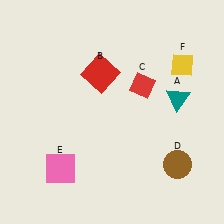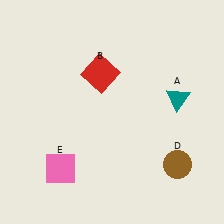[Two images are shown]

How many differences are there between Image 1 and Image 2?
There are 2 differences between the two images.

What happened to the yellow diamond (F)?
The yellow diamond (F) was removed in Image 2. It was in the top-right area of Image 1.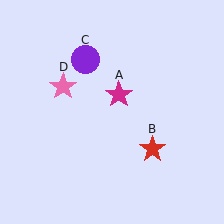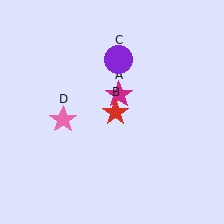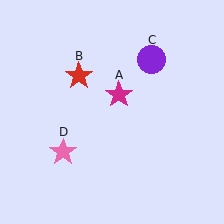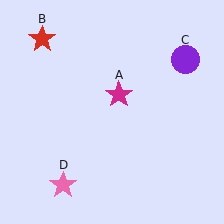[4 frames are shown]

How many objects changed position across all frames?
3 objects changed position: red star (object B), purple circle (object C), pink star (object D).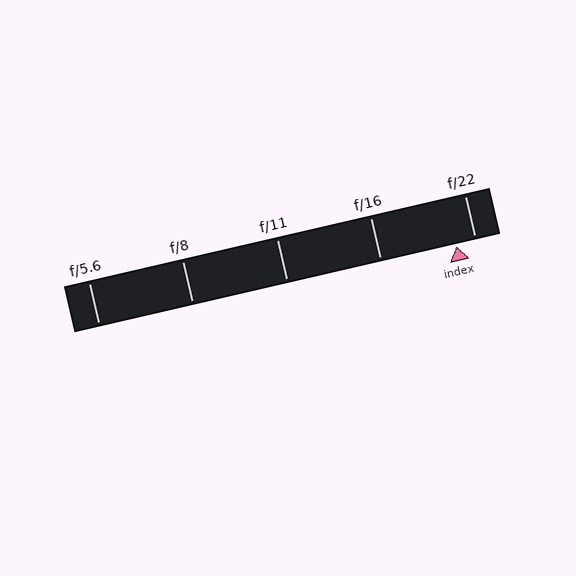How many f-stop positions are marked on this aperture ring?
There are 5 f-stop positions marked.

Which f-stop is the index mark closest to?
The index mark is closest to f/22.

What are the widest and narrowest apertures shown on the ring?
The widest aperture shown is f/5.6 and the narrowest is f/22.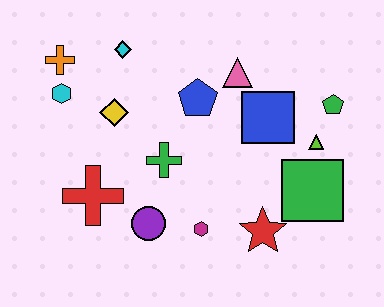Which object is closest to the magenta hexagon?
The purple circle is closest to the magenta hexagon.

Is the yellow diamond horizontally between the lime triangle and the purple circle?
No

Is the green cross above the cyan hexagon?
No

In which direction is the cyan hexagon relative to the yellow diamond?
The cyan hexagon is to the left of the yellow diamond.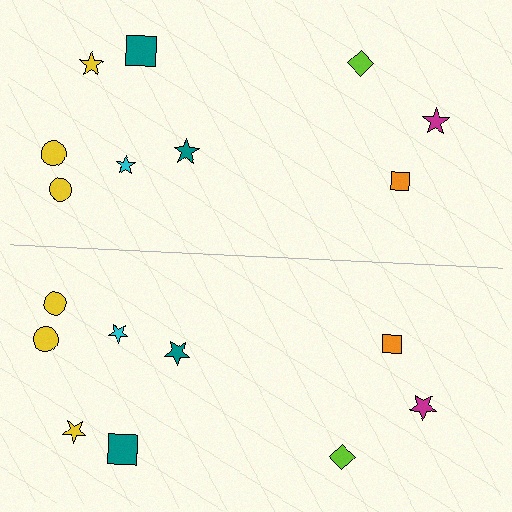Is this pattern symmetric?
Yes, this pattern has bilateral (reflection) symmetry.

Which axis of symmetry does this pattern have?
The pattern has a horizontal axis of symmetry running through the center of the image.